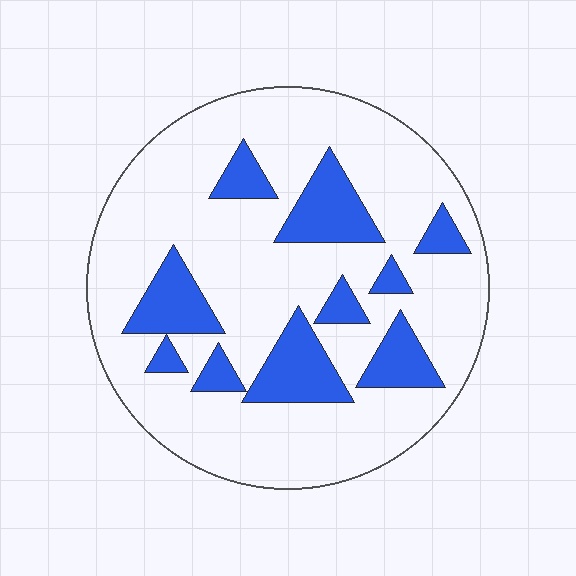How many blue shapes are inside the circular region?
10.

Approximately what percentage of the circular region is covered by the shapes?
Approximately 20%.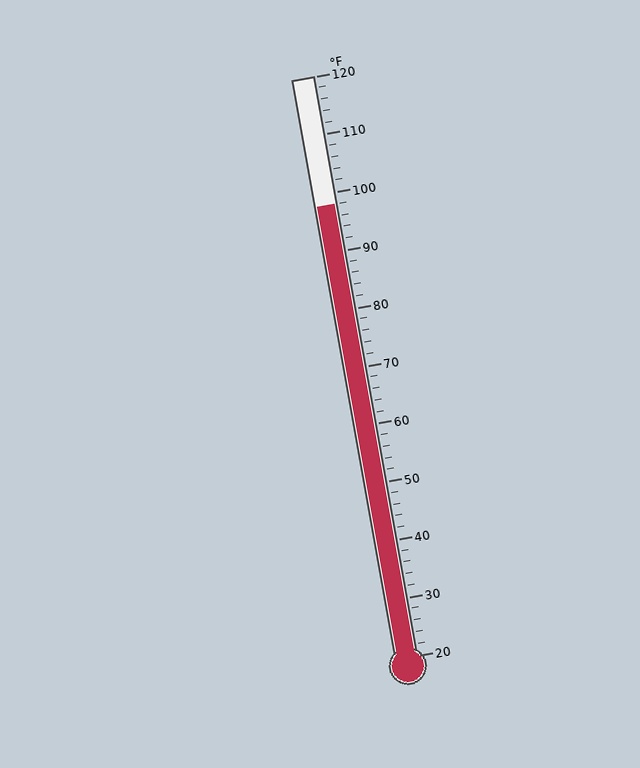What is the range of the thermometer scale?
The thermometer scale ranges from 20°F to 120°F.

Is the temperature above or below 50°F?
The temperature is above 50°F.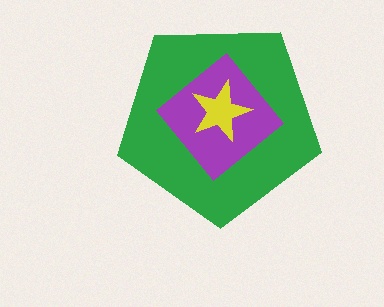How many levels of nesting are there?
3.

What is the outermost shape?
The green pentagon.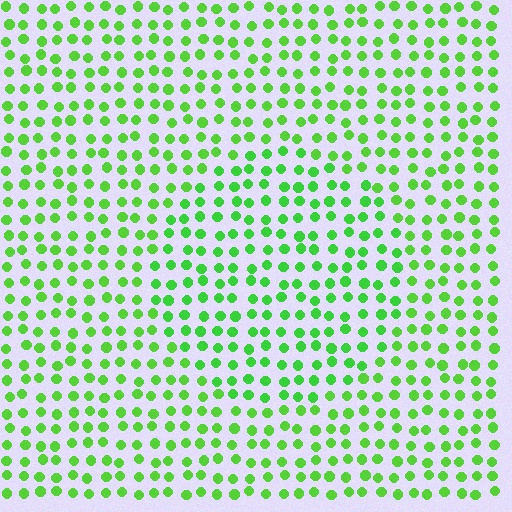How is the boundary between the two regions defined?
The boundary is defined purely by a slight shift in hue (about 13 degrees). Spacing, size, and orientation are identical on both sides.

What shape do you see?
I see a circle.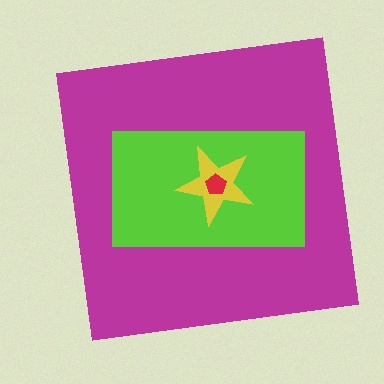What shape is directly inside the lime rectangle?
The yellow star.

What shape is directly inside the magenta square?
The lime rectangle.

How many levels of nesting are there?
4.